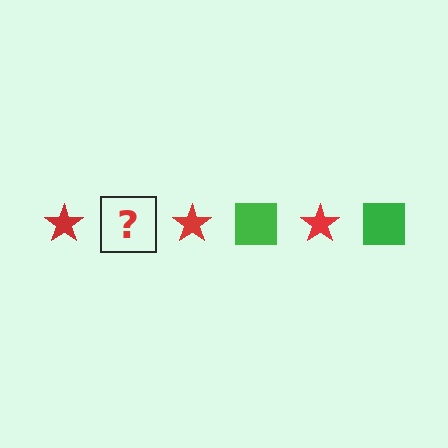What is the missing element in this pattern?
The missing element is a green square.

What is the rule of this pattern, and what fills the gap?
The rule is that the pattern alternates between red star and green square. The gap should be filled with a green square.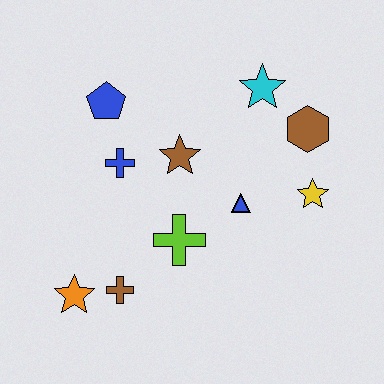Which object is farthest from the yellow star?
The orange star is farthest from the yellow star.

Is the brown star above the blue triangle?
Yes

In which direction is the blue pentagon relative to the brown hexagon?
The blue pentagon is to the left of the brown hexagon.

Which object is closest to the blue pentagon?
The blue cross is closest to the blue pentagon.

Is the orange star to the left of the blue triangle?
Yes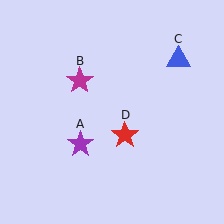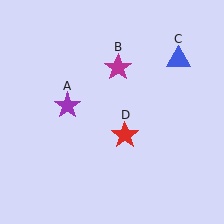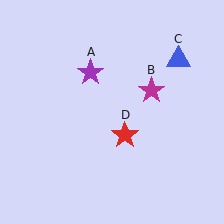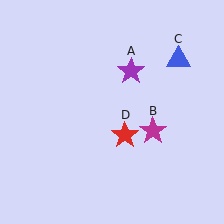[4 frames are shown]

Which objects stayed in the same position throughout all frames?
Blue triangle (object C) and red star (object D) remained stationary.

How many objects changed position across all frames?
2 objects changed position: purple star (object A), magenta star (object B).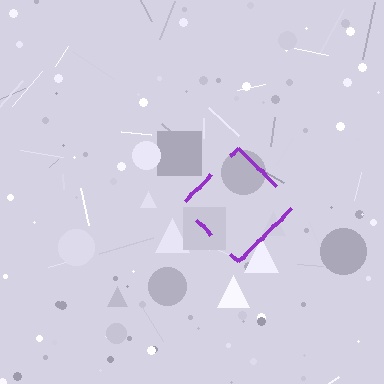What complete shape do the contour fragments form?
The contour fragments form a diamond.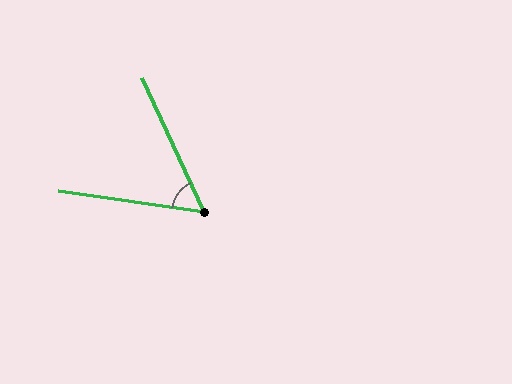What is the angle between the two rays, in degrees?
Approximately 57 degrees.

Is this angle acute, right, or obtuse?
It is acute.